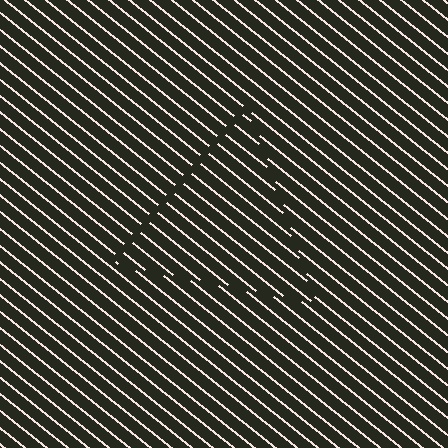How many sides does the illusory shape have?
3 sides — the line-ends trace a triangle.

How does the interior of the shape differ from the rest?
The interior of the shape contains the same grating, shifted by half a period — the contour is defined by the phase discontinuity where line-ends from the inner and outer gratings abut.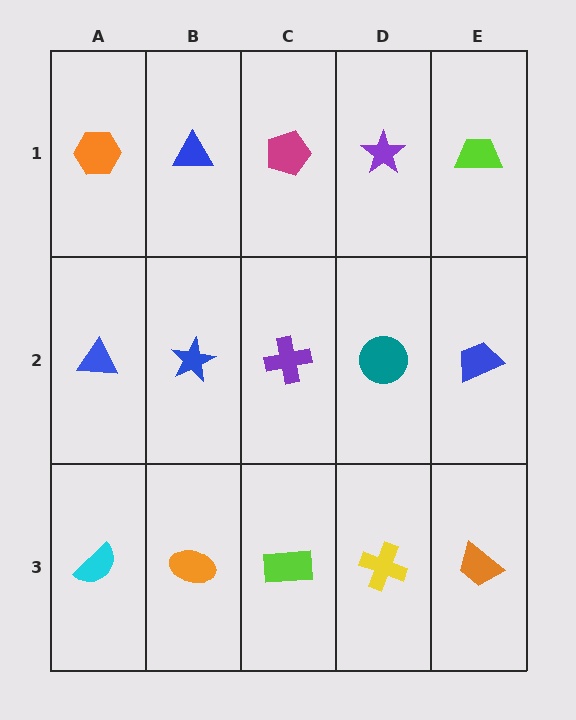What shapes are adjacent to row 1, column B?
A blue star (row 2, column B), an orange hexagon (row 1, column A), a magenta pentagon (row 1, column C).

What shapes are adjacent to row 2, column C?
A magenta pentagon (row 1, column C), a lime rectangle (row 3, column C), a blue star (row 2, column B), a teal circle (row 2, column D).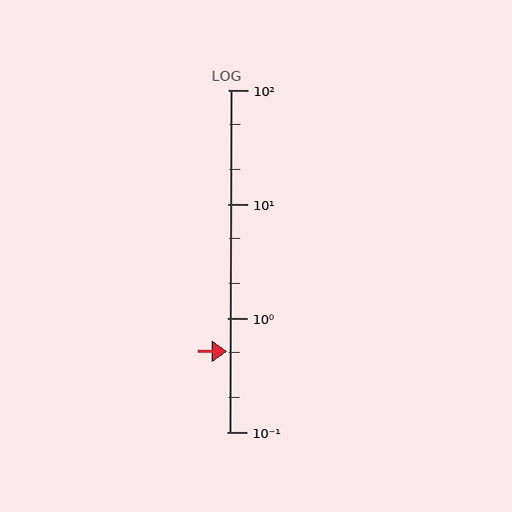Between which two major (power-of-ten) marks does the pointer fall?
The pointer is between 0.1 and 1.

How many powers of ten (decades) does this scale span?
The scale spans 3 decades, from 0.1 to 100.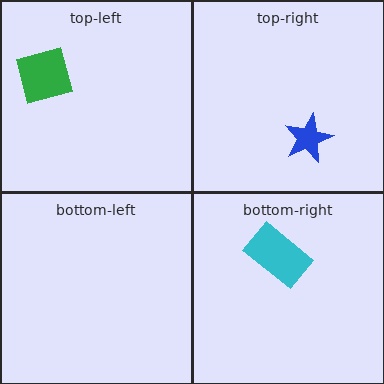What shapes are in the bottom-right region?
The cyan rectangle.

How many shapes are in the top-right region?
1.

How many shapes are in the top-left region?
1.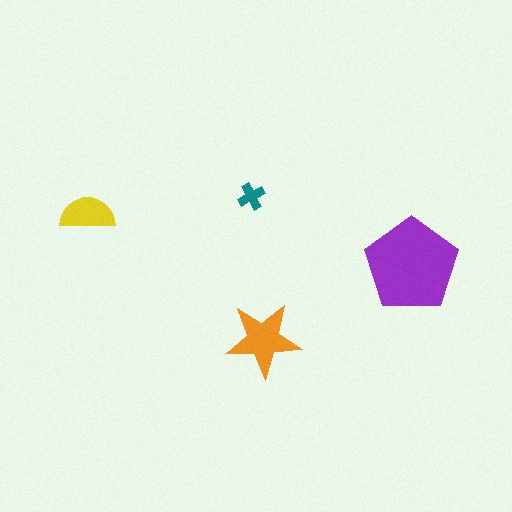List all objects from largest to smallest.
The purple pentagon, the orange star, the yellow semicircle, the teal cross.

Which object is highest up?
The teal cross is topmost.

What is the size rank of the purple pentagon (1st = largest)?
1st.